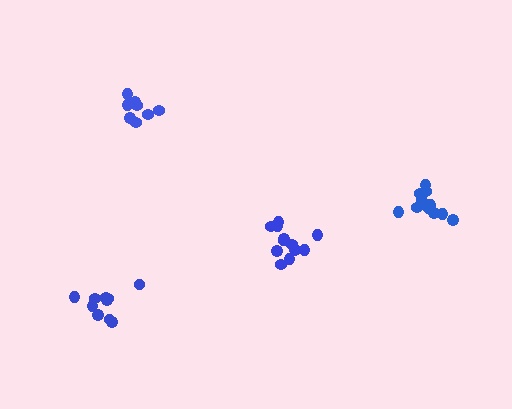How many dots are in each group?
Group 1: 10 dots, Group 2: 8 dots, Group 3: 12 dots, Group 4: 12 dots (42 total).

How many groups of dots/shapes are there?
There are 4 groups.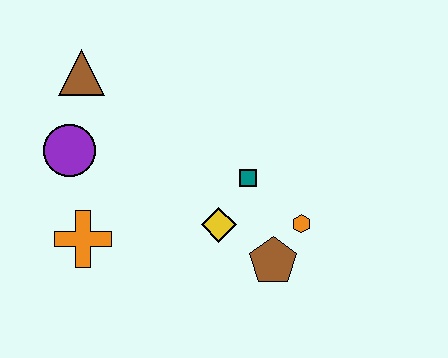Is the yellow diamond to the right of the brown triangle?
Yes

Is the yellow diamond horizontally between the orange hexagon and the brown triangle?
Yes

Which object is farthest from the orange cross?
The orange hexagon is farthest from the orange cross.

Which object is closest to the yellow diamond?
The teal square is closest to the yellow diamond.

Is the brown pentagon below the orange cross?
Yes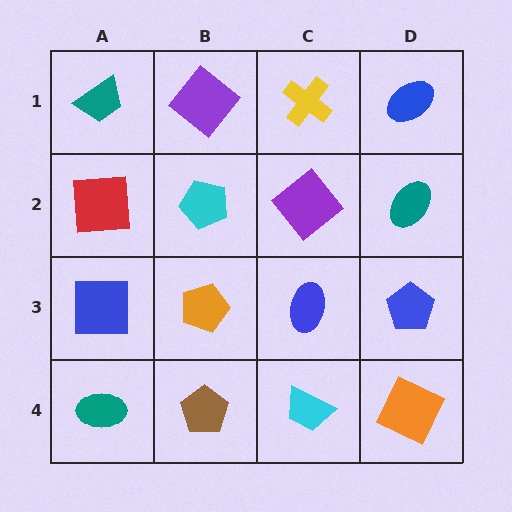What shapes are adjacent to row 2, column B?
A purple diamond (row 1, column B), an orange pentagon (row 3, column B), a red square (row 2, column A), a purple diamond (row 2, column C).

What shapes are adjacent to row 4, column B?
An orange pentagon (row 3, column B), a teal ellipse (row 4, column A), a cyan trapezoid (row 4, column C).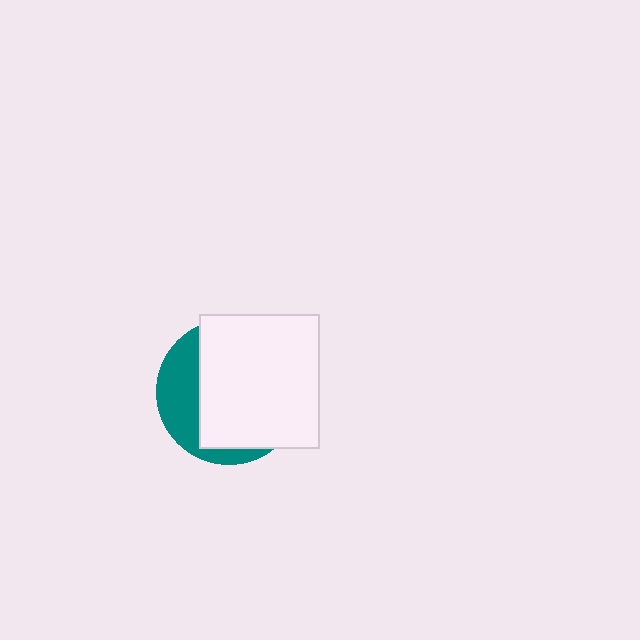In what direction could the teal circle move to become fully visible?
The teal circle could move left. That would shift it out from behind the white rectangle entirely.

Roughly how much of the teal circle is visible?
A small part of it is visible (roughly 30%).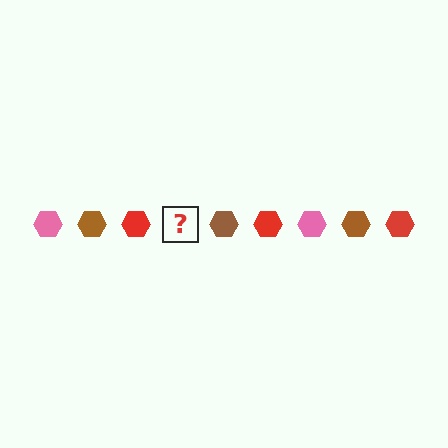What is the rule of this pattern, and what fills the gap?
The rule is that the pattern cycles through pink, brown, red hexagons. The gap should be filled with a pink hexagon.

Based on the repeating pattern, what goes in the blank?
The blank should be a pink hexagon.